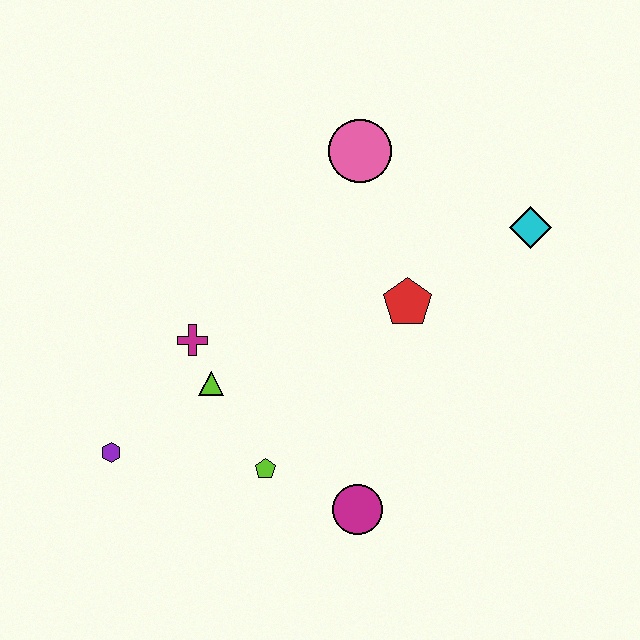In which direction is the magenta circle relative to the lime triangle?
The magenta circle is to the right of the lime triangle.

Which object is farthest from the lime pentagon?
The cyan diamond is farthest from the lime pentagon.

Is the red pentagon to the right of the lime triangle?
Yes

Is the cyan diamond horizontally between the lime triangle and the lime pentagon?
No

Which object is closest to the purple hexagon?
The lime triangle is closest to the purple hexagon.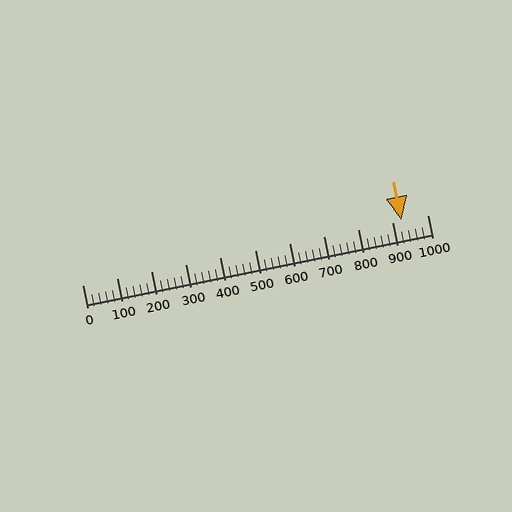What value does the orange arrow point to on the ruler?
The orange arrow points to approximately 923.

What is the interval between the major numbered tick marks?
The major tick marks are spaced 100 units apart.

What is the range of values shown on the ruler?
The ruler shows values from 0 to 1000.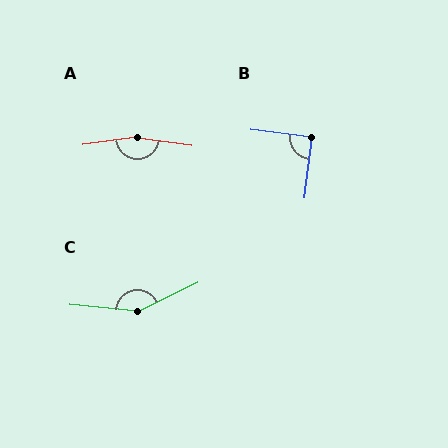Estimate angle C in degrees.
Approximately 149 degrees.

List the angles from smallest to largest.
B (89°), C (149°), A (164°).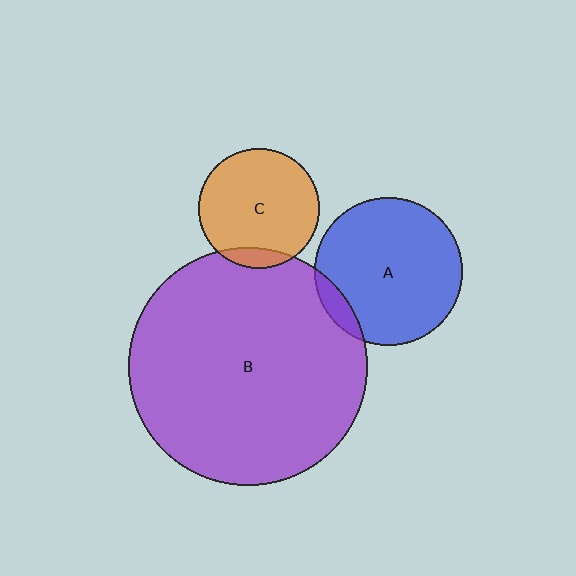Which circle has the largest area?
Circle B (purple).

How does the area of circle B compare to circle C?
Approximately 3.9 times.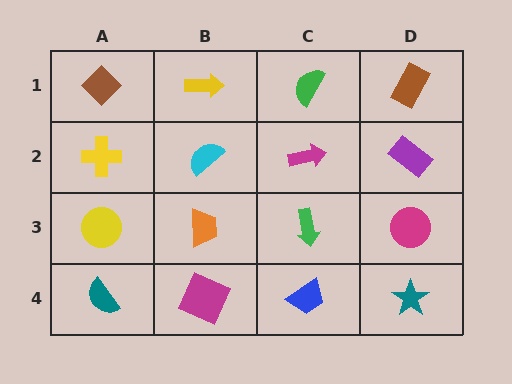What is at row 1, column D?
A brown rectangle.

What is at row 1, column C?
A green semicircle.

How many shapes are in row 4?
4 shapes.